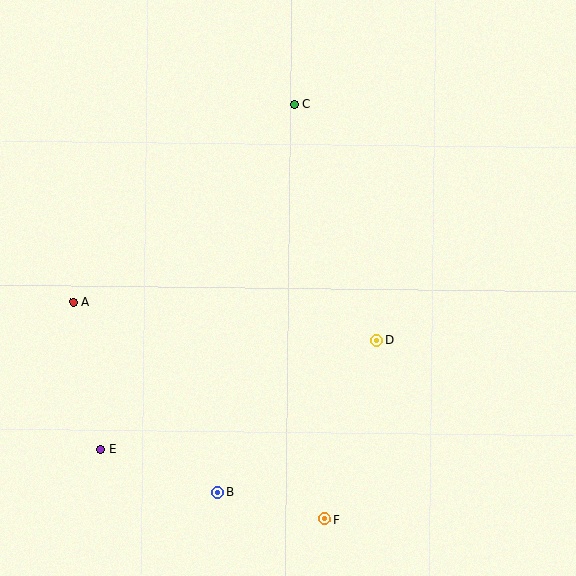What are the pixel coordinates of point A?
Point A is at (73, 302).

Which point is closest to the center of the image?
Point D at (377, 340) is closest to the center.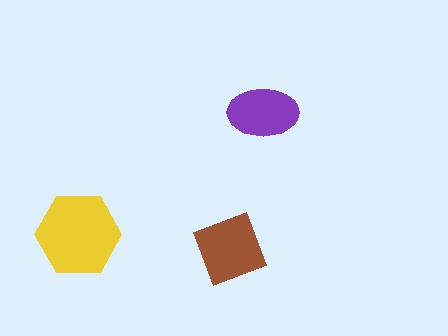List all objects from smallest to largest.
The purple ellipse, the brown diamond, the yellow hexagon.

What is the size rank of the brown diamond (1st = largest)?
2nd.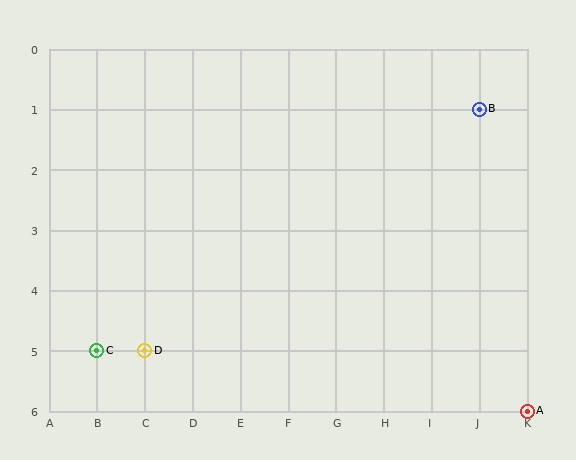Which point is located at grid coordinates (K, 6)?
Point A is at (K, 6).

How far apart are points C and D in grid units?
Points C and D are 1 column apart.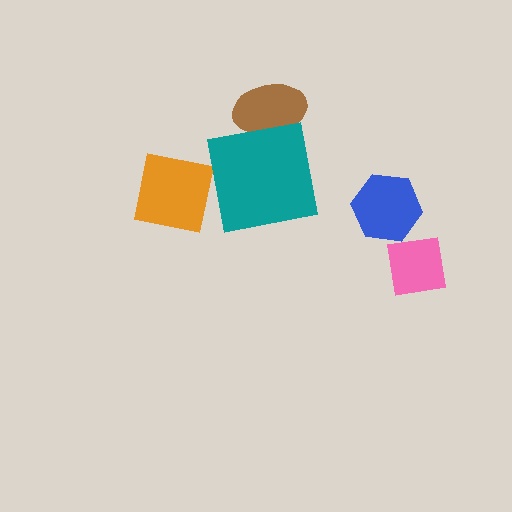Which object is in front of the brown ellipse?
The teal square is in front of the brown ellipse.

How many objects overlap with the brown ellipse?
1 object overlaps with the brown ellipse.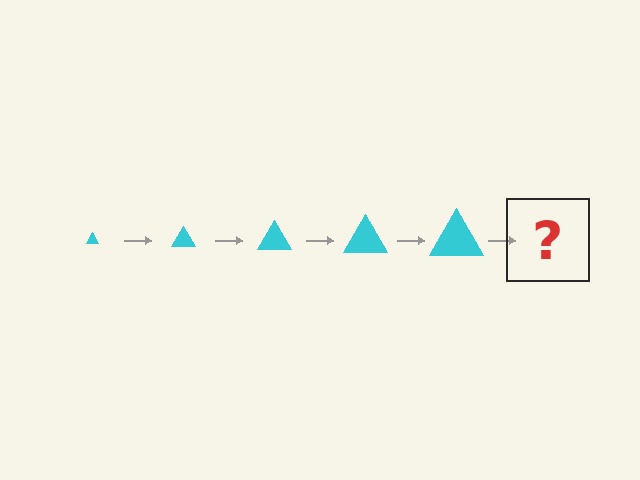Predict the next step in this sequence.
The next step is a cyan triangle, larger than the previous one.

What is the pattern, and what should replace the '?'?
The pattern is that the triangle gets progressively larger each step. The '?' should be a cyan triangle, larger than the previous one.